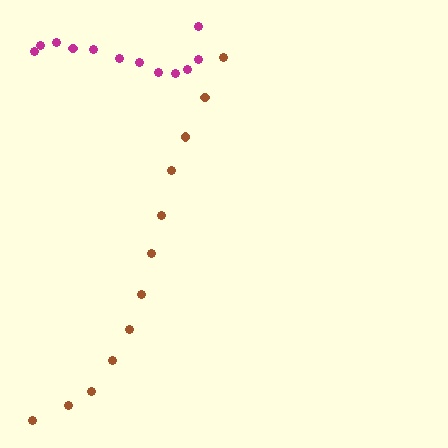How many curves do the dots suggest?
There are 2 distinct paths.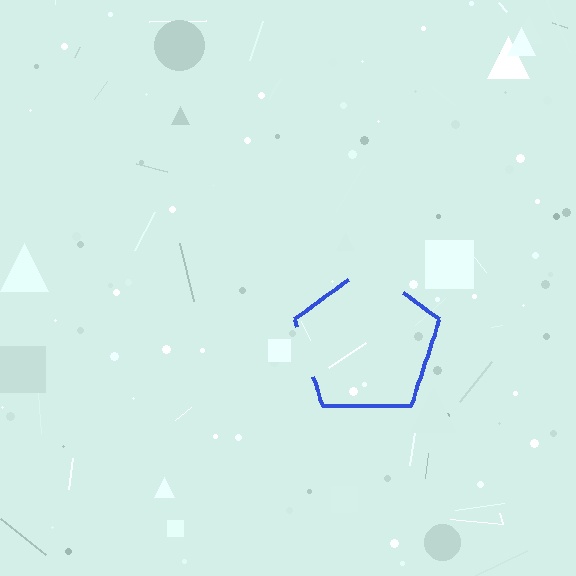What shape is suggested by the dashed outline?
The dashed outline suggests a pentagon.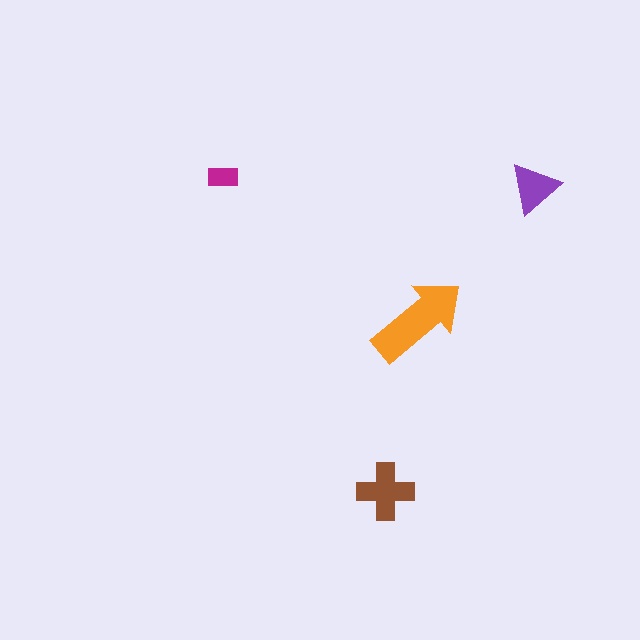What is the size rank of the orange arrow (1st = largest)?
1st.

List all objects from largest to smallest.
The orange arrow, the brown cross, the purple triangle, the magenta rectangle.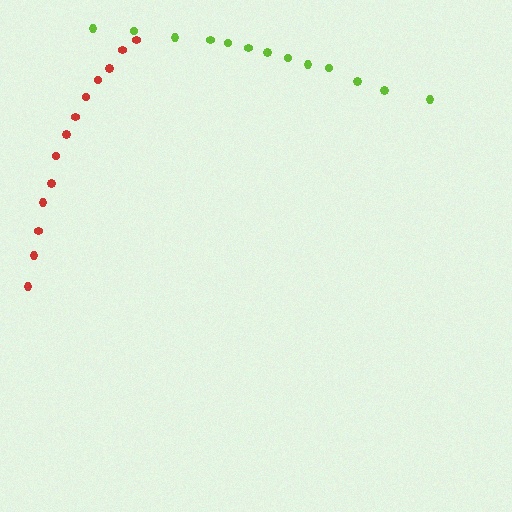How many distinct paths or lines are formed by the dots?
There are 2 distinct paths.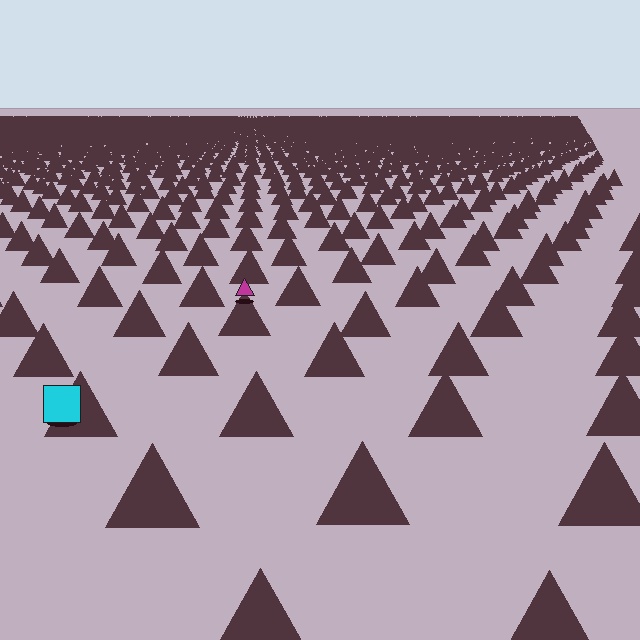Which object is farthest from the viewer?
The magenta triangle is farthest from the viewer. It appears smaller and the ground texture around it is denser.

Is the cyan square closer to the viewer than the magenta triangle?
Yes. The cyan square is closer — you can tell from the texture gradient: the ground texture is coarser near it.